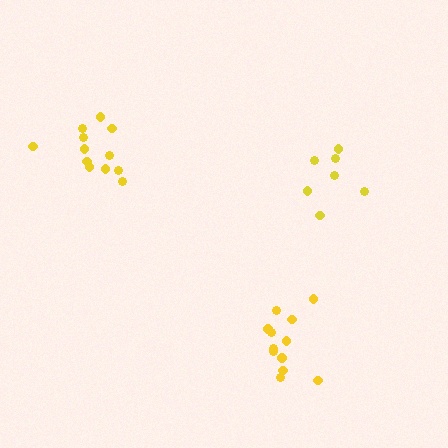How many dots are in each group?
Group 1: 12 dots, Group 2: 12 dots, Group 3: 7 dots (31 total).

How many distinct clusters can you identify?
There are 3 distinct clusters.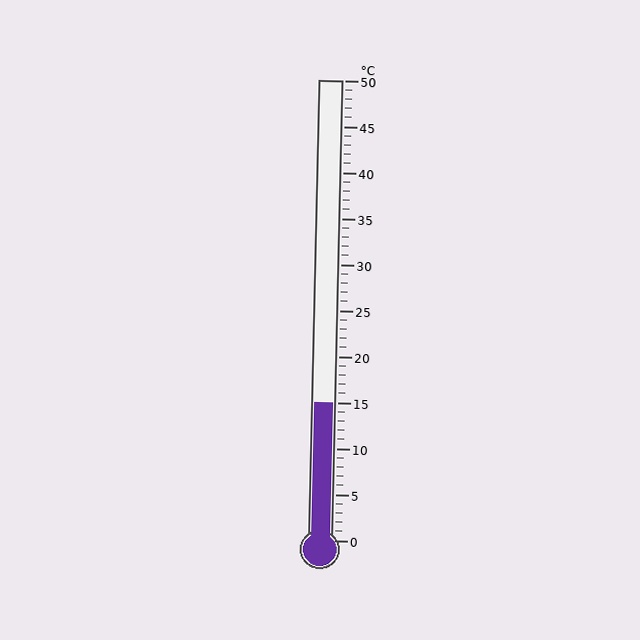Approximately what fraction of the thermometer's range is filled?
The thermometer is filled to approximately 30% of its range.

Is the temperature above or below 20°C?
The temperature is below 20°C.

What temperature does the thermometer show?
The thermometer shows approximately 15°C.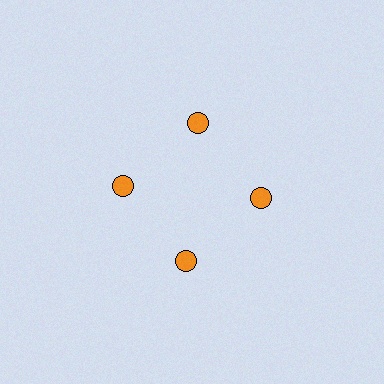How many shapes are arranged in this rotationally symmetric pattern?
There are 4 shapes, arranged in 4 groups of 1.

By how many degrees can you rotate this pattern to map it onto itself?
The pattern maps onto itself every 90 degrees of rotation.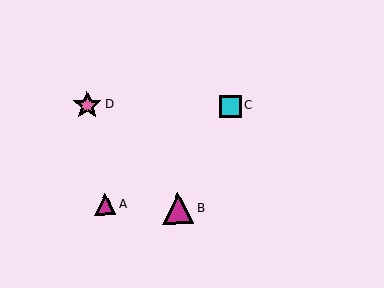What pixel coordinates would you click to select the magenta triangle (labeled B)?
Click at (178, 209) to select the magenta triangle B.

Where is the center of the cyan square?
The center of the cyan square is at (230, 106).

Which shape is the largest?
The magenta triangle (labeled B) is the largest.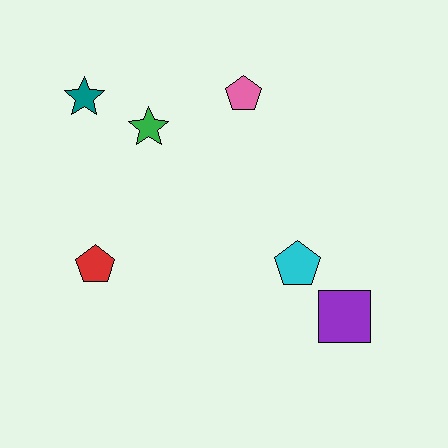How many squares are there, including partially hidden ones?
There is 1 square.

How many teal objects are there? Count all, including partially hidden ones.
There is 1 teal object.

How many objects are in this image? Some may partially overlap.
There are 6 objects.